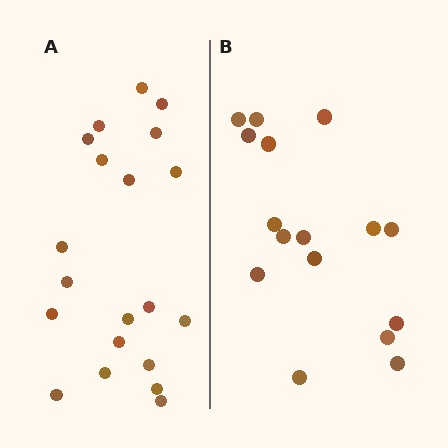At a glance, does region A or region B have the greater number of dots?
Region A (the left region) has more dots.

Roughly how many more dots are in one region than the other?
Region A has about 4 more dots than region B.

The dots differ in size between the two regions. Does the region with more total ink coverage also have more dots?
No. Region B has more total ink coverage because its dots are larger, but region A actually contains more individual dots. Total area can be misleading — the number of items is what matters here.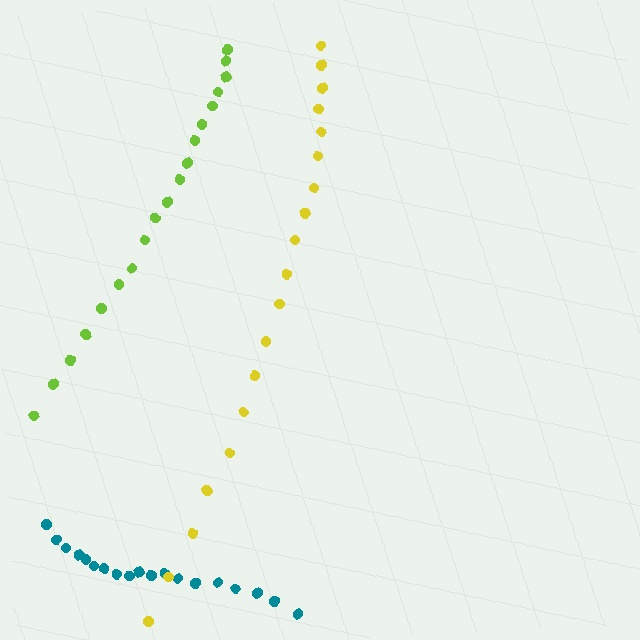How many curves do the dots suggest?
There are 3 distinct paths.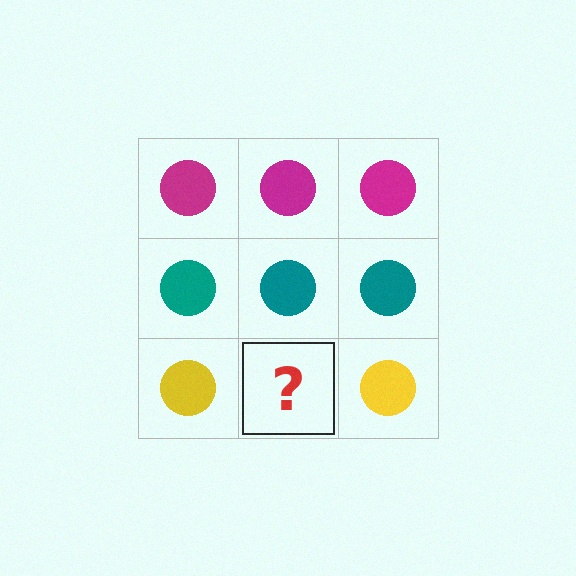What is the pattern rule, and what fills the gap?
The rule is that each row has a consistent color. The gap should be filled with a yellow circle.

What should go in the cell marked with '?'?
The missing cell should contain a yellow circle.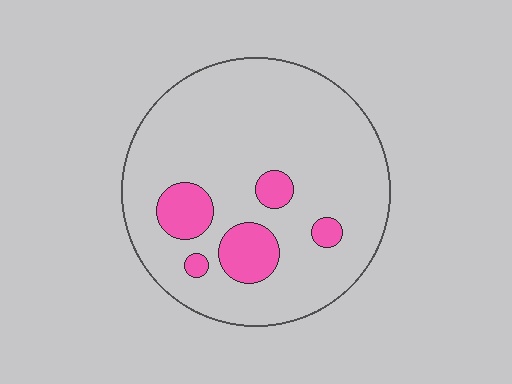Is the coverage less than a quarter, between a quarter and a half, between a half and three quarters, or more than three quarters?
Less than a quarter.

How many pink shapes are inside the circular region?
5.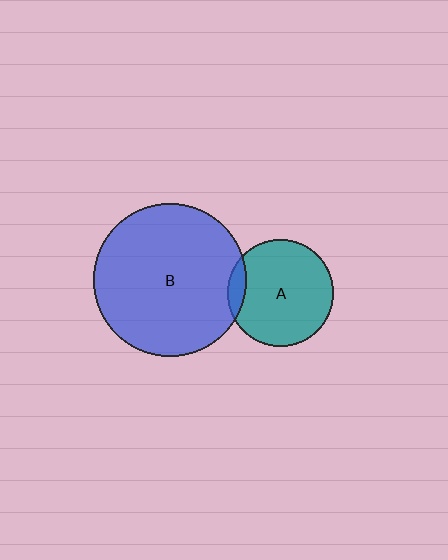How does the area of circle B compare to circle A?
Approximately 2.1 times.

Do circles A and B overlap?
Yes.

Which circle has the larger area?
Circle B (blue).